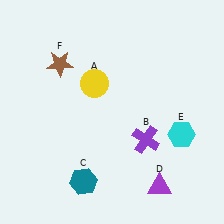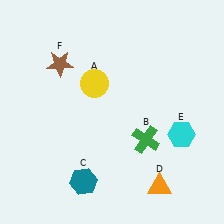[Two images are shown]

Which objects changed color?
B changed from purple to green. D changed from purple to orange.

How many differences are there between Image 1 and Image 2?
There are 2 differences between the two images.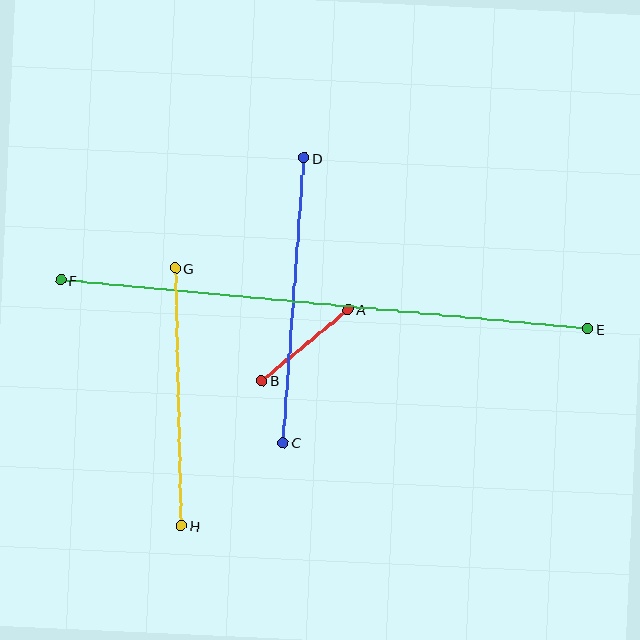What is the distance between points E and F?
The distance is approximately 529 pixels.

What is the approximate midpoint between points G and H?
The midpoint is at approximately (178, 397) pixels.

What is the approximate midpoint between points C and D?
The midpoint is at approximately (294, 300) pixels.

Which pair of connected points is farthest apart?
Points E and F are farthest apart.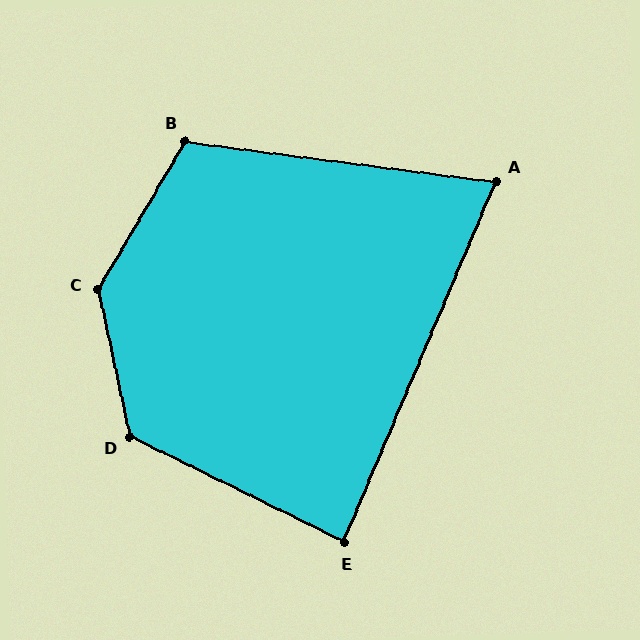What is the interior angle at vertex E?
Approximately 87 degrees (approximately right).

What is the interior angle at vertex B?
Approximately 113 degrees (obtuse).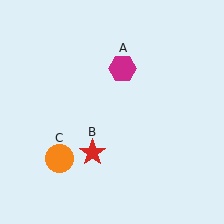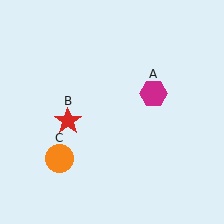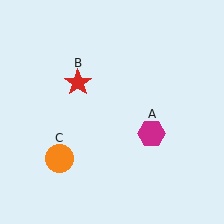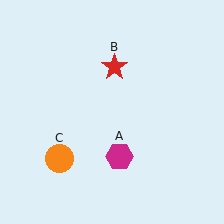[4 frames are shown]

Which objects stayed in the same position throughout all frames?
Orange circle (object C) remained stationary.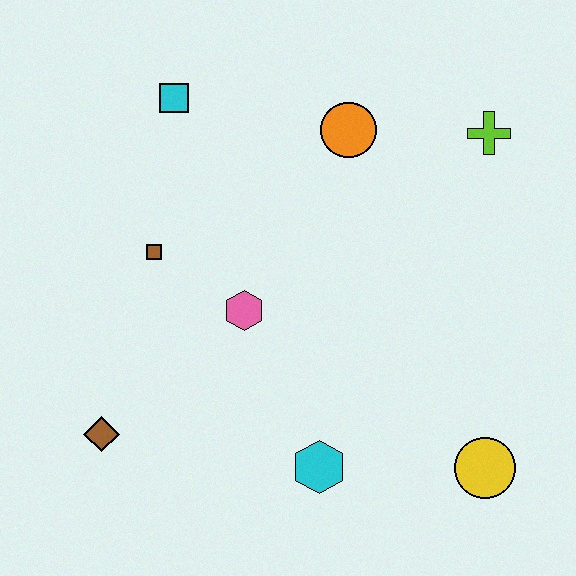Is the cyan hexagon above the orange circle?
No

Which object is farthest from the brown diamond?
The lime cross is farthest from the brown diamond.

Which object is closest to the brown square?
The pink hexagon is closest to the brown square.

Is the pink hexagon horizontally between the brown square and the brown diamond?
No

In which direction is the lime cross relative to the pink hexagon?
The lime cross is to the right of the pink hexagon.